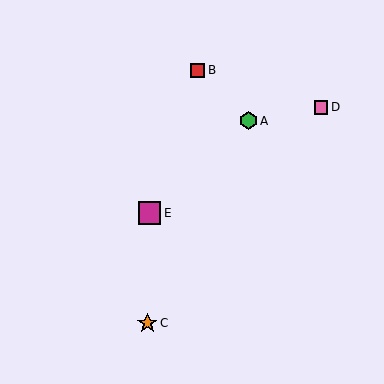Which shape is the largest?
The magenta square (labeled E) is the largest.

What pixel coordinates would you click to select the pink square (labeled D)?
Click at (321, 107) to select the pink square D.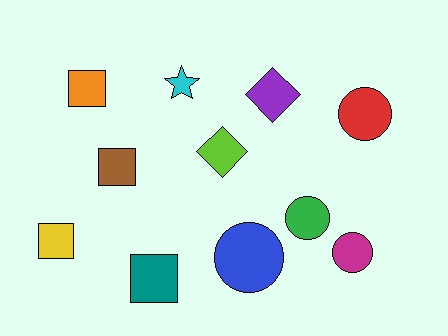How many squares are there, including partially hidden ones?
There are 4 squares.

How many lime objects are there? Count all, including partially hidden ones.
There is 1 lime object.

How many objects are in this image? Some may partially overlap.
There are 11 objects.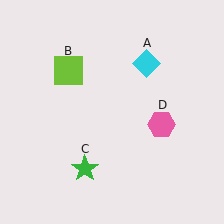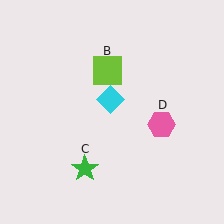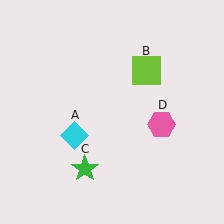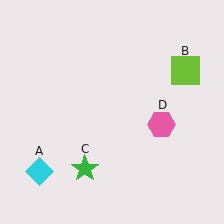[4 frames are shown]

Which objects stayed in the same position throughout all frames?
Green star (object C) and pink hexagon (object D) remained stationary.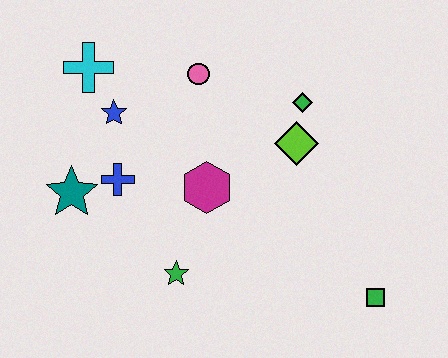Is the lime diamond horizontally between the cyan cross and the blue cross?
No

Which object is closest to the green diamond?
The lime diamond is closest to the green diamond.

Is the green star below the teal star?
Yes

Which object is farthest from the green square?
The cyan cross is farthest from the green square.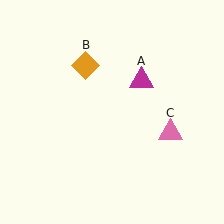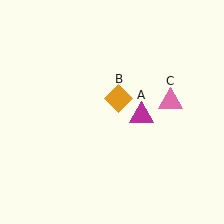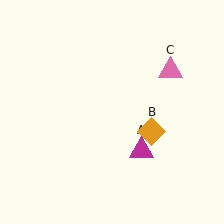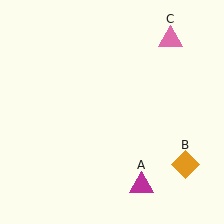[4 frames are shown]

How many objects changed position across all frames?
3 objects changed position: magenta triangle (object A), orange diamond (object B), pink triangle (object C).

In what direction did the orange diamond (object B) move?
The orange diamond (object B) moved down and to the right.